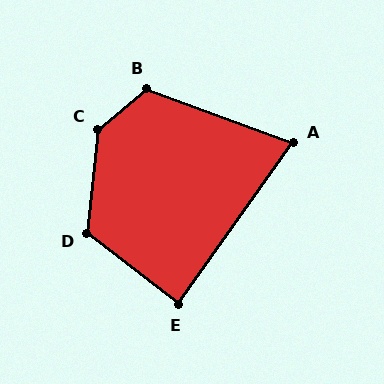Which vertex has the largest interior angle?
C, at approximately 136 degrees.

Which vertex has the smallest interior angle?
A, at approximately 75 degrees.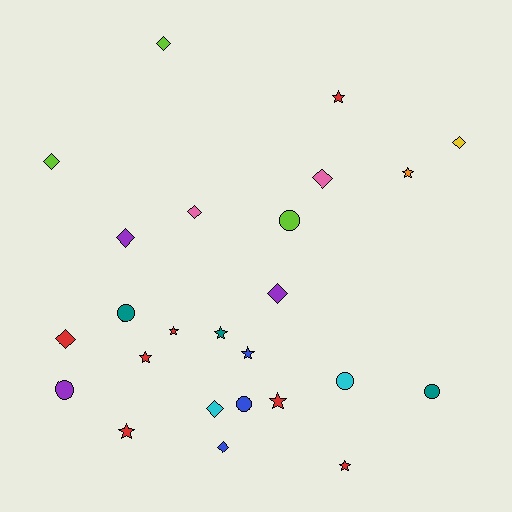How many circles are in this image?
There are 6 circles.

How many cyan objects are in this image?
There are 2 cyan objects.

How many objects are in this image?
There are 25 objects.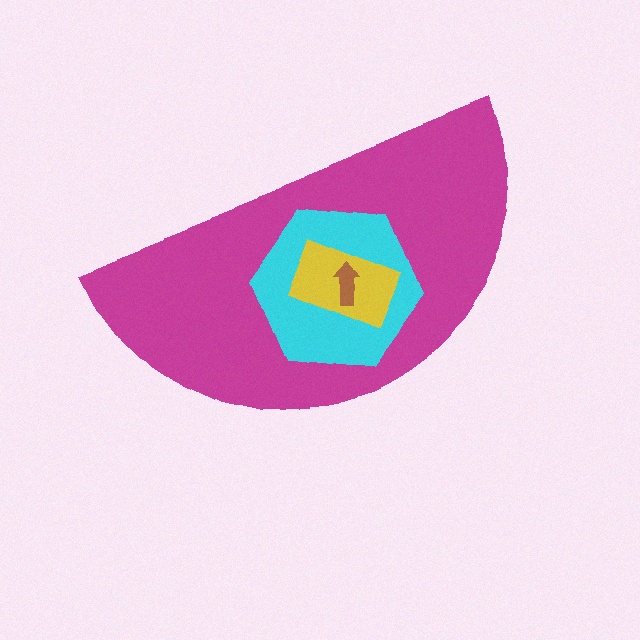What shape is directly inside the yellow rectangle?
The brown arrow.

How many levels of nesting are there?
4.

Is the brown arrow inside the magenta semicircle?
Yes.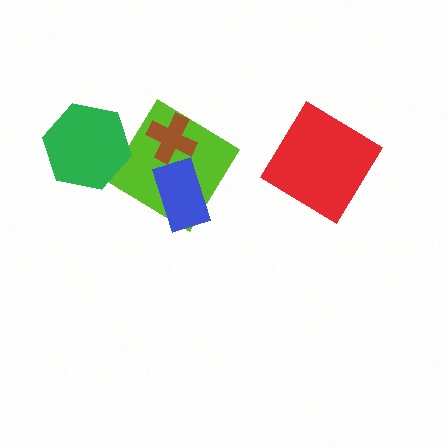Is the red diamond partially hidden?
No, no other shape covers it.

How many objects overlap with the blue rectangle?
1 object overlaps with the blue rectangle.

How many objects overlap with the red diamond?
0 objects overlap with the red diamond.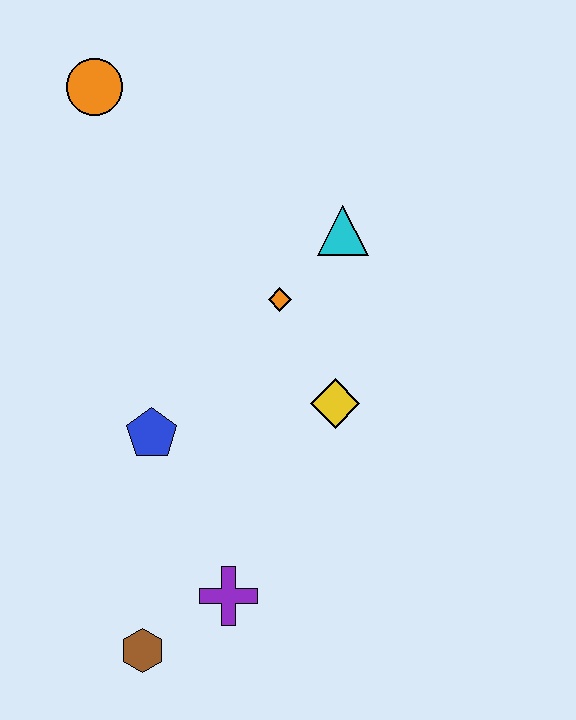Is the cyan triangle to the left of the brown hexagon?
No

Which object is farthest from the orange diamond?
The brown hexagon is farthest from the orange diamond.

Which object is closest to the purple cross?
The brown hexagon is closest to the purple cross.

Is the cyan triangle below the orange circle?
Yes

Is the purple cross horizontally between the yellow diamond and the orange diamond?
No